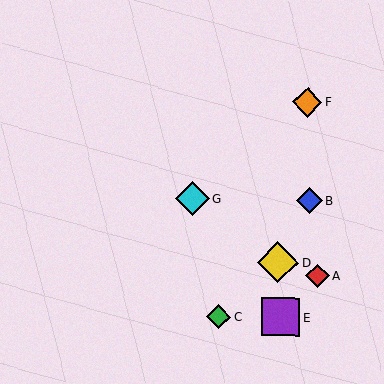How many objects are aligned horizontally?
2 objects (B, G) are aligned horizontally.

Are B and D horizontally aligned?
No, B is at y≈200 and D is at y≈262.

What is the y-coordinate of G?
Object G is at y≈199.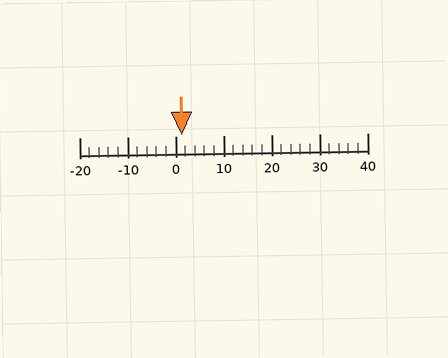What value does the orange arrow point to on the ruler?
The orange arrow points to approximately 1.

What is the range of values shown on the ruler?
The ruler shows values from -20 to 40.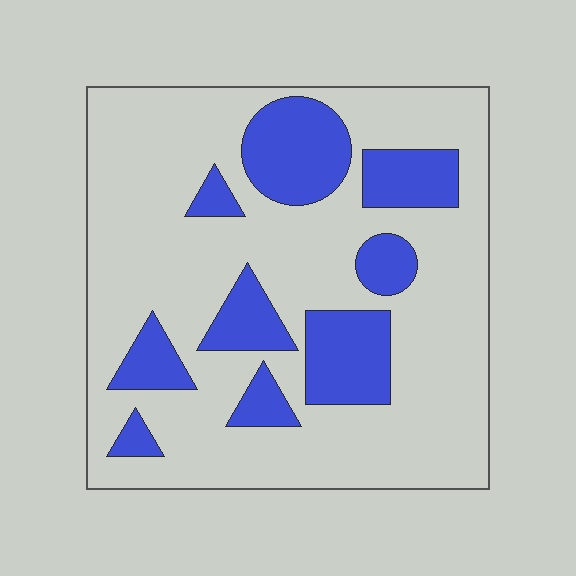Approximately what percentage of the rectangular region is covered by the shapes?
Approximately 25%.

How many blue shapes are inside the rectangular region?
9.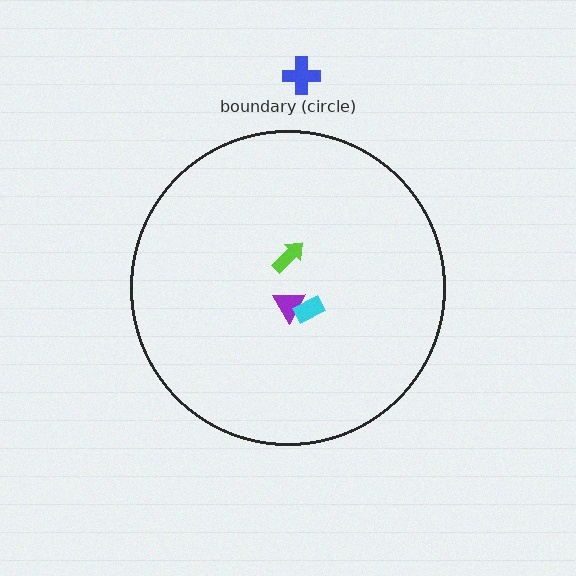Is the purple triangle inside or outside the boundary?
Inside.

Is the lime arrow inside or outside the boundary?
Inside.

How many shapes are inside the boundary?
3 inside, 1 outside.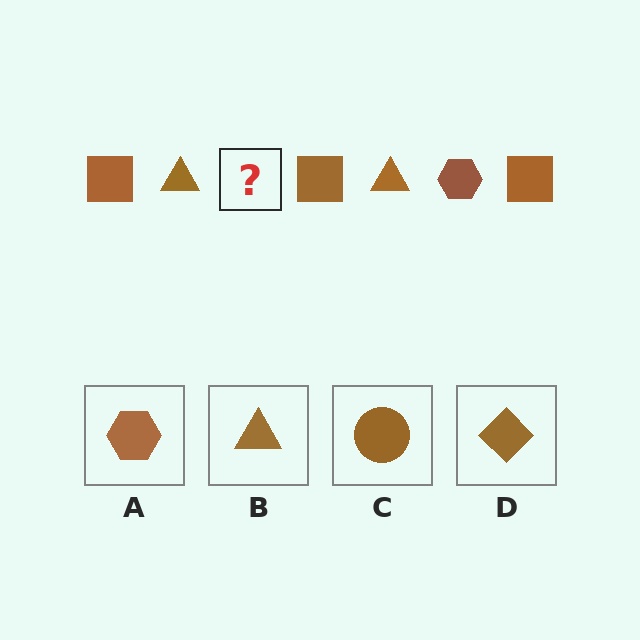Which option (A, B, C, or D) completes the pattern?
A.